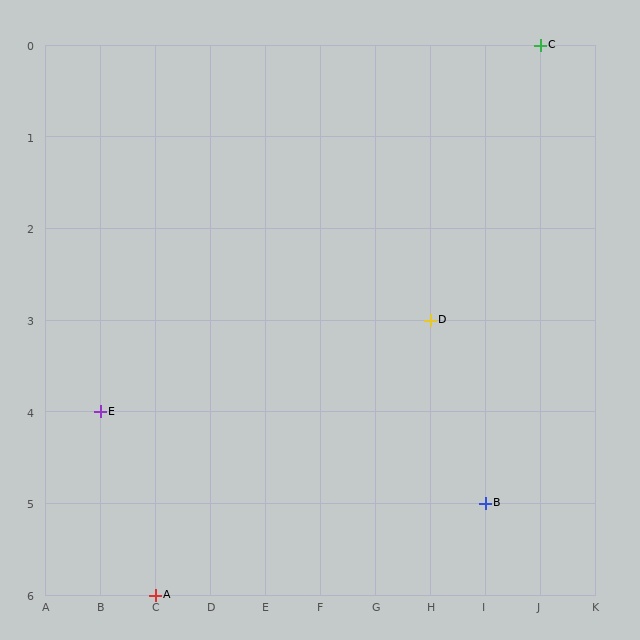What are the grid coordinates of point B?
Point B is at grid coordinates (I, 5).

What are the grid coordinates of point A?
Point A is at grid coordinates (C, 6).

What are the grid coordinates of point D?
Point D is at grid coordinates (H, 3).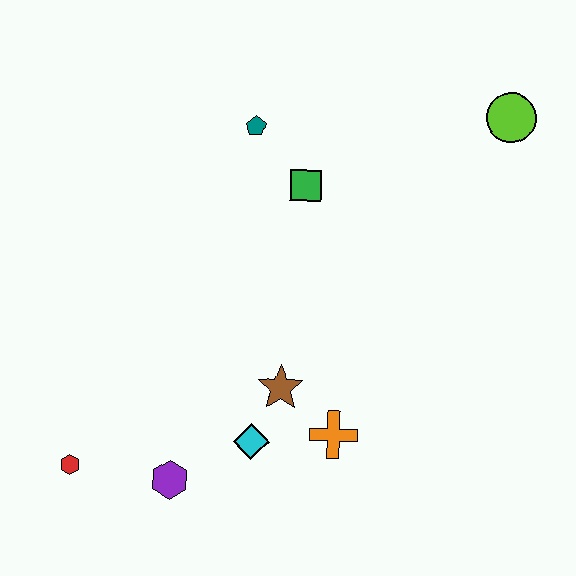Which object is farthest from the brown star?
The lime circle is farthest from the brown star.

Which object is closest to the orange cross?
The brown star is closest to the orange cross.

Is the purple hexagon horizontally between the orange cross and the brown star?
No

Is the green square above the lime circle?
No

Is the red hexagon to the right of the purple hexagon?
No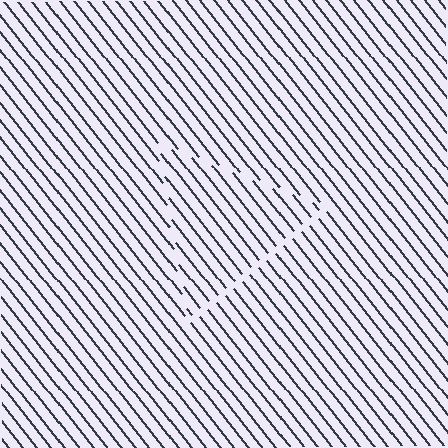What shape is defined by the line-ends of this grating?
An illusory triangle. The interior of the shape contains the same grating, shifted by half a period — the contour is defined by the phase discontinuity where line-ends from the inner and outer gratings abut.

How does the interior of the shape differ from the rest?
The interior of the shape contains the same grating, shifted by half a period — the contour is defined by the phase discontinuity where line-ends from the inner and outer gratings abut.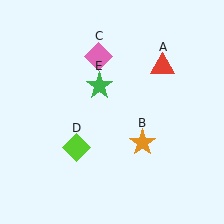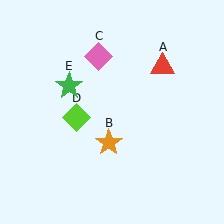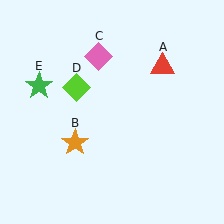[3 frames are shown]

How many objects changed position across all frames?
3 objects changed position: orange star (object B), lime diamond (object D), green star (object E).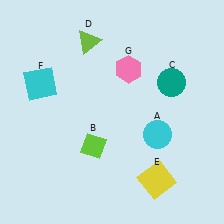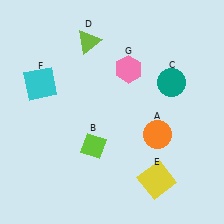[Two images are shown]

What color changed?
The circle (A) changed from cyan in Image 1 to orange in Image 2.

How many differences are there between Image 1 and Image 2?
There is 1 difference between the two images.